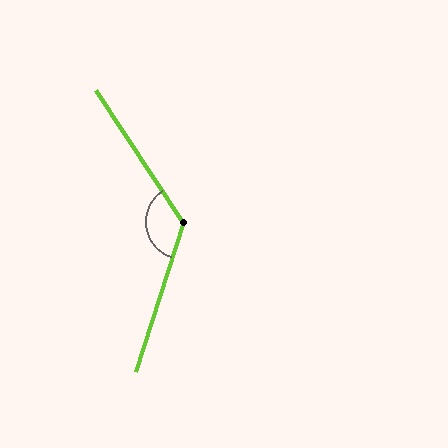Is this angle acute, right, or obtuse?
It is obtuse.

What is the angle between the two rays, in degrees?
Approximately 129 degrees.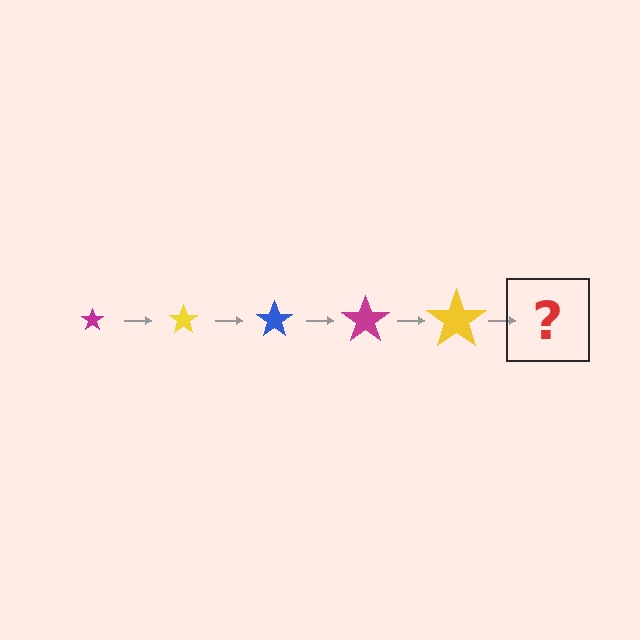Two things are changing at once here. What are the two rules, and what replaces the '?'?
The two rules are that the star grows larger each step and the color cycles through magenta, yellow, and blue. The '?' should be a blue star, larger than the previous one.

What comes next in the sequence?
The next element should be a blue star, larger than the previous one.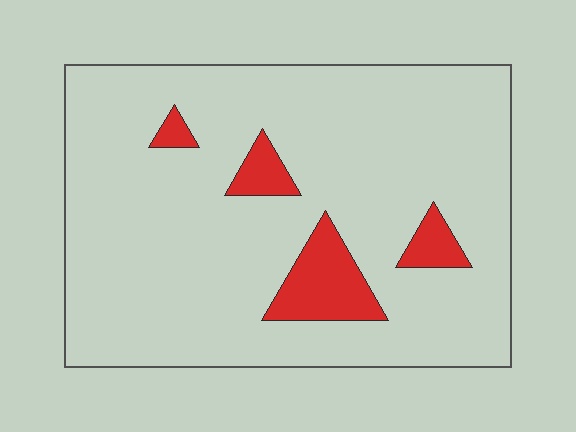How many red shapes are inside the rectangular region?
4.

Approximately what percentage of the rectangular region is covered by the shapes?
Approximately 10%.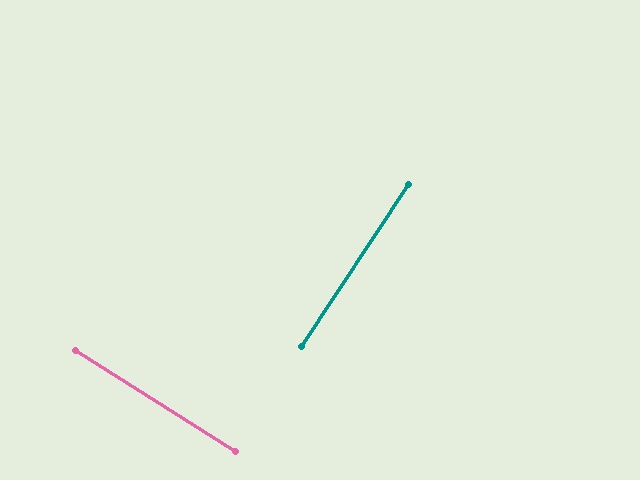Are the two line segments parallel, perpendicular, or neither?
Perpendicular — they meet at approximately 89°.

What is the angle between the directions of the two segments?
Approximately 89 degrees.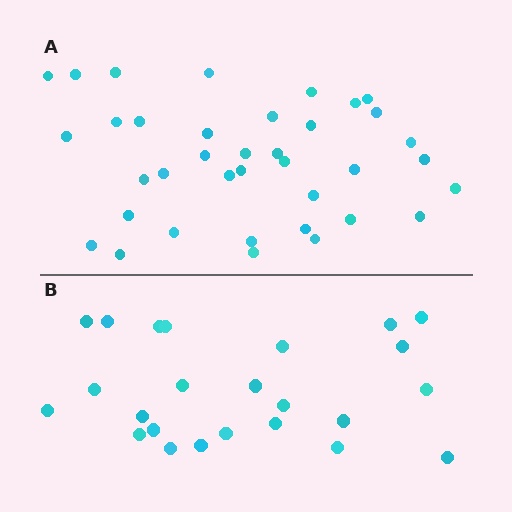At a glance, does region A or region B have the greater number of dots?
Region A (the top region) has more dots.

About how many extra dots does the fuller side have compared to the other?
Region A has approximately 15 more dots than region B.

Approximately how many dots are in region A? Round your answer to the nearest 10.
About 40 dots. (The exact count is 37, which rounds to 40.)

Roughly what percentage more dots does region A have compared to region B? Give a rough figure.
About 55% more.